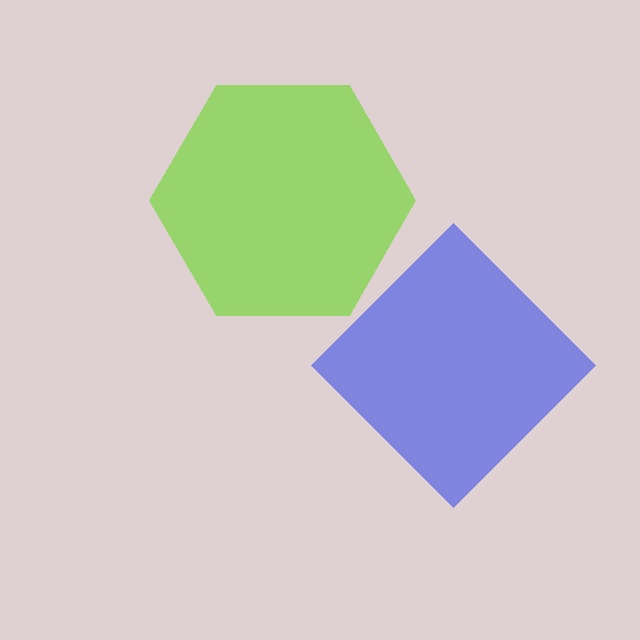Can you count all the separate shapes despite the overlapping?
Yes, there are 2 separate shapes.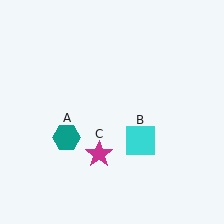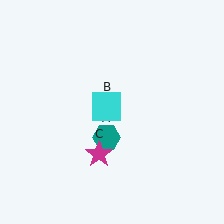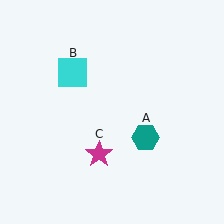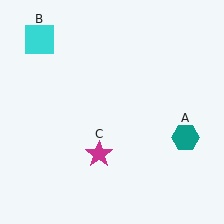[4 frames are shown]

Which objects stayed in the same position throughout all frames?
Magenta star (object C) remained stationary.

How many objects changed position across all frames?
2 objects changed position: teal hexagon (object A), cyan square (object B).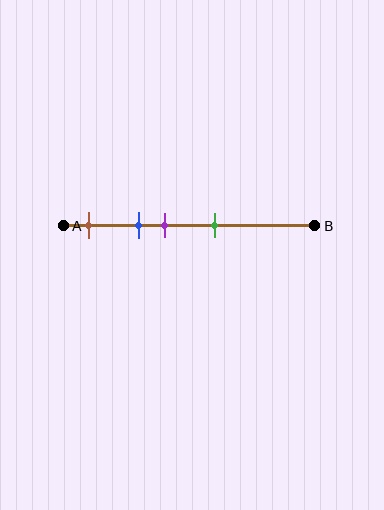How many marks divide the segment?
There are 4 marks dividing the segment.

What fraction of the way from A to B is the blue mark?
The blue mark is approximately 30% (0.3) of the way from A to B.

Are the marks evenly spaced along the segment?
No, the marks are not evenly spaced.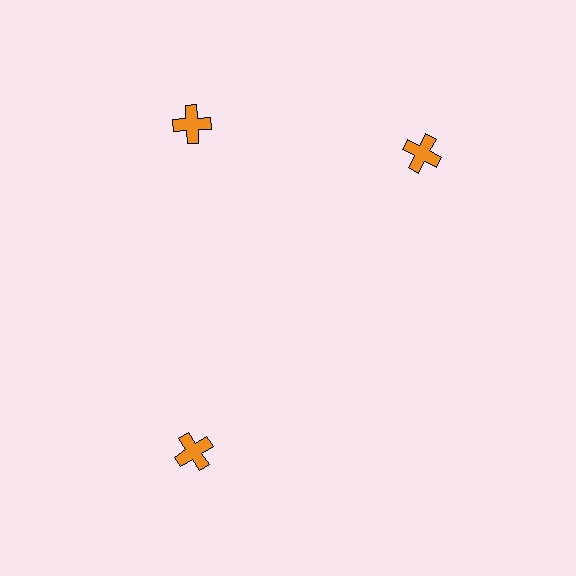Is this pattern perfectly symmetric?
No. The 3 orange crosses are arranged in a ring, but one element near the 3 o'clock position is rotated out of alignment along the ring, breaking the 3-fold rotational symmetry.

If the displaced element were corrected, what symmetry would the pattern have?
It would have 3-fold rotational symmetry — the pattern would map onto itself every 120 degrees.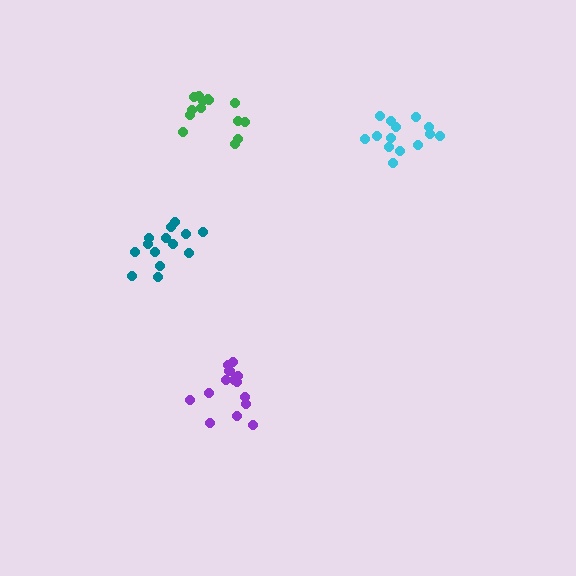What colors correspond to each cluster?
The clusters are colored: cyan, teal, green, purple.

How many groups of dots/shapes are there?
There are 4 groups.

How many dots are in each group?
Group 1: 14 dots, Group 2: 14 dots, Group 3: 14 dots, Group 4: 15 dots (57 total).